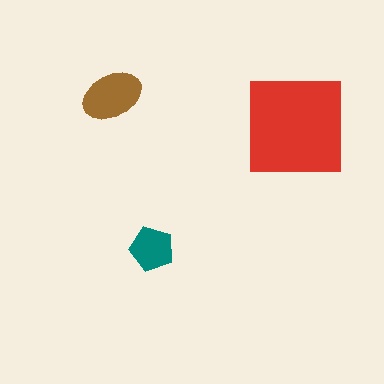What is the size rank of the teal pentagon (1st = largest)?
3rd.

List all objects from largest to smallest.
The red square, the brown ellipse, the teal pentagon.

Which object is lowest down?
The teal pentagon is bottommost.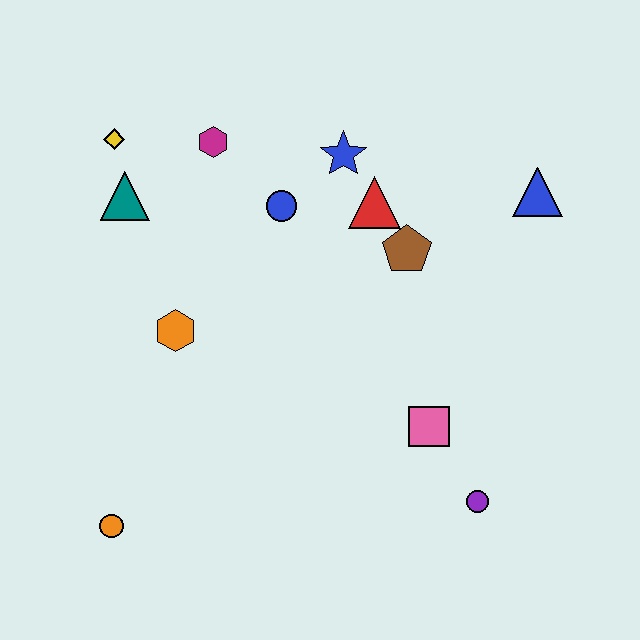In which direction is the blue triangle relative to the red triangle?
The blue triangle is to the right of the red triangle.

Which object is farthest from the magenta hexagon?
The purple circle is farthest from the magenta hexagon.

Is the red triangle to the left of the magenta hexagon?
No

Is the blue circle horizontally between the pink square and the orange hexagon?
Yes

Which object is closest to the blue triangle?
The brown pentagon is closest to the blue triangle.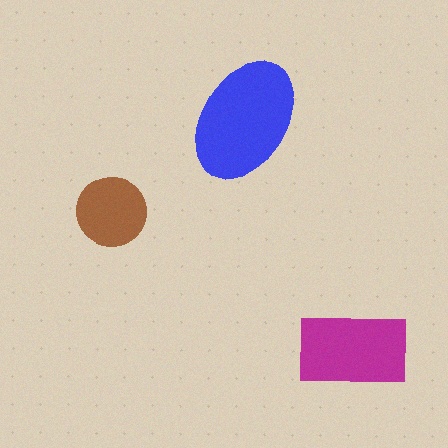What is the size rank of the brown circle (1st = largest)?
3rd.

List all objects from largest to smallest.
The blue ellipse, the magenta rectangle, the brown circle.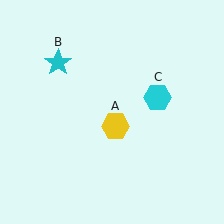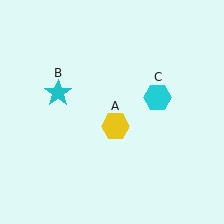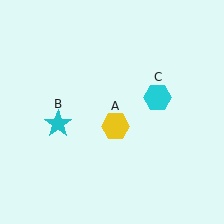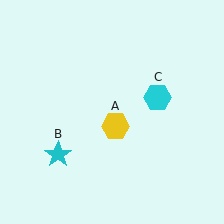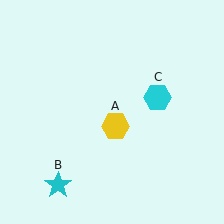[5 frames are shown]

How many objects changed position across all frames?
1 object changed position: cyan star (object B).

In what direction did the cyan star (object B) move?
The cyan star (object B) moved down.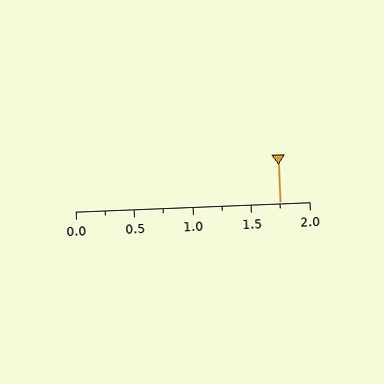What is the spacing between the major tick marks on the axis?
The major ticks are spaced 0.5 apart.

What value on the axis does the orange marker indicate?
The marker indicates approximately 1.75.